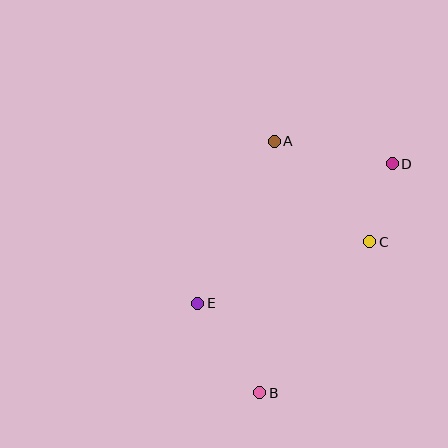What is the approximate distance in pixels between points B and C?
The distance between B and C is approximately 187 pixels.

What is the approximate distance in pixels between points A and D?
The distance between A and D is approximately 120 pixels.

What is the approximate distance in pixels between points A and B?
The distance between A and B is approximately 252 pixels.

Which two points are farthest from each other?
Points B and D are farthest from each other.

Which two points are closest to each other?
Points C and D are closest to each other.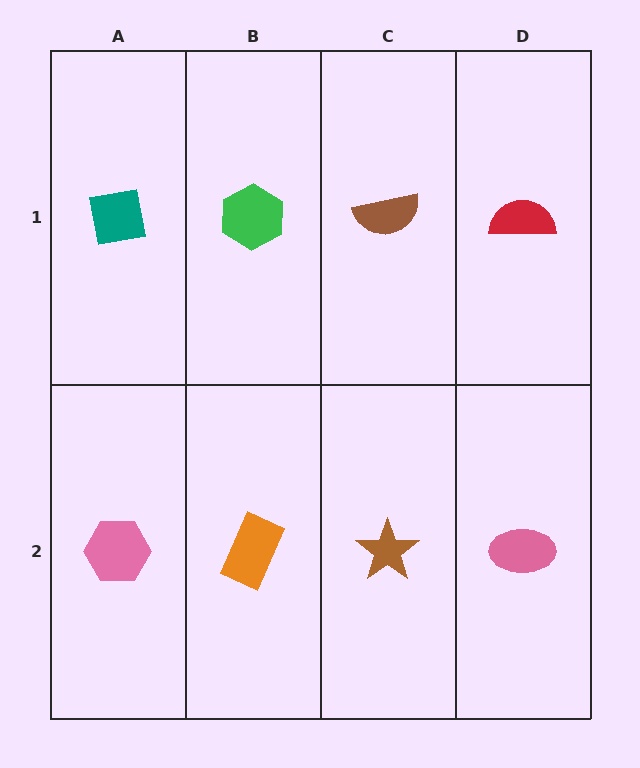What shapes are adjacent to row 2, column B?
A green hexagon (row 1, column B), a pink hexagon (row 2, column A), a brown star (row 2, column C).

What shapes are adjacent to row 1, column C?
A brown star (row 2, column C), a green hexagon (row 1, column B), a red semicircle (row 1, column D).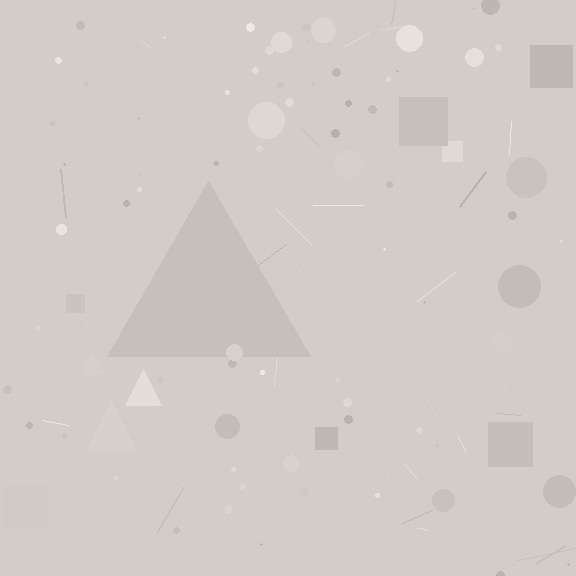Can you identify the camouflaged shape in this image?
The camouflaged shape is a triangle.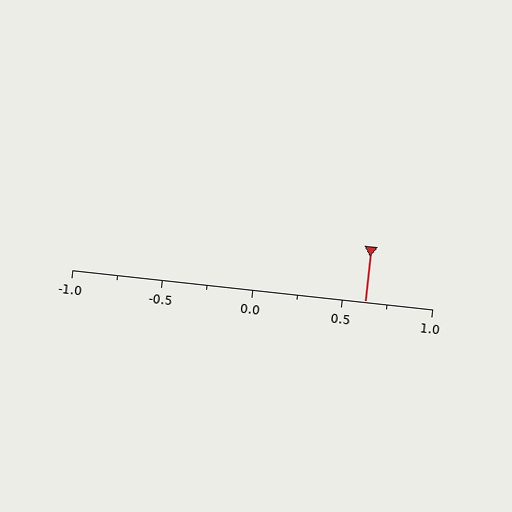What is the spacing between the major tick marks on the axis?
The major ticks are spaced 0.5 apart.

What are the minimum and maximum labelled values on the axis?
The axis runs from -1.0 to 1.0.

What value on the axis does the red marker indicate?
The marker indicates approximately 0.62.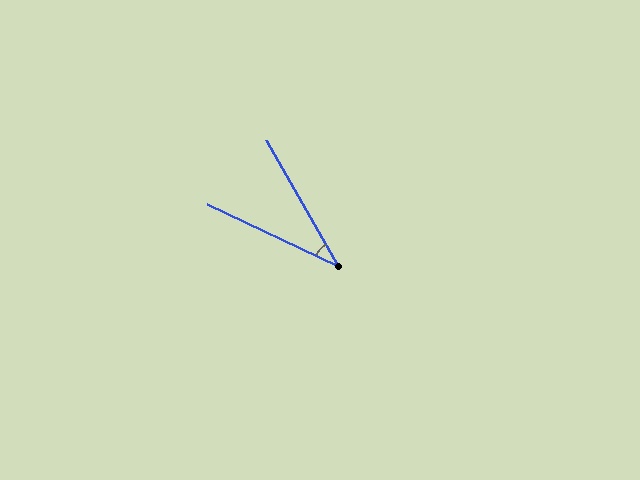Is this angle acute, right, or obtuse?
It is acute.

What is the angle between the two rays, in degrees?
Approximately 35 degrees.